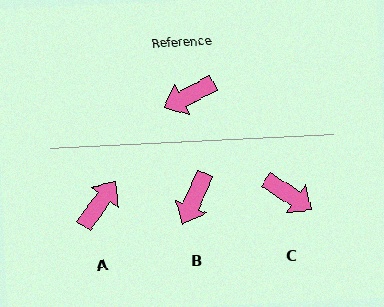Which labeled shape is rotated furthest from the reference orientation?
A, about 153 degrees away.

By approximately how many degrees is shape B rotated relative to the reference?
Approximately 39 degrees counter-clockwise.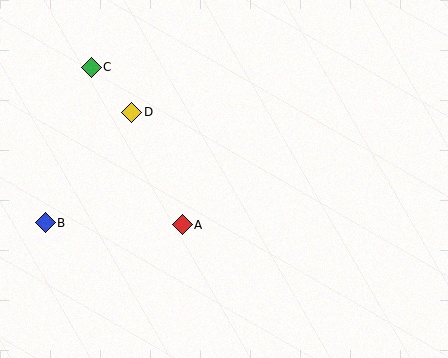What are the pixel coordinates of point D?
Point D is at (132, 112).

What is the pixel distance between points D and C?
The distance between D and C is 61 pixels.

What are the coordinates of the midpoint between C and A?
The midpoint between C and A is at (137, 146).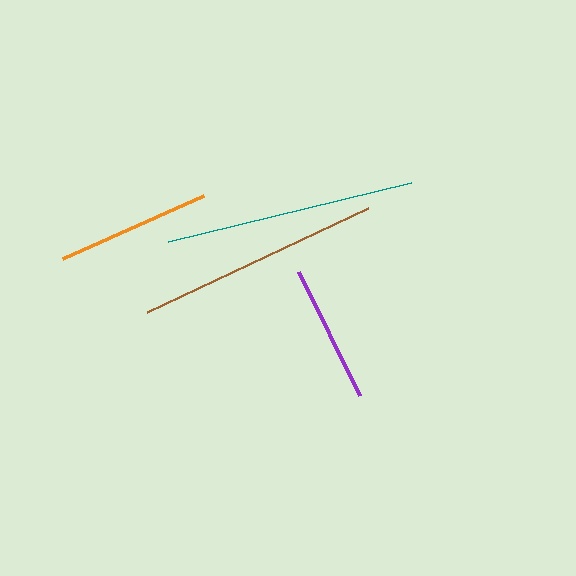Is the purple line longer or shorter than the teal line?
The teal line is longer than the purple line.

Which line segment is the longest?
The teal line is the longest at approximately 250 pixels.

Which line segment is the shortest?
The purple line is the shortest at approximately 138 pixels.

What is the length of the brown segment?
The brown segment is approximately 244 pixels long.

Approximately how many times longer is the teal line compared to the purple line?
The teal line is approximately 1.8 times the length of the purple line.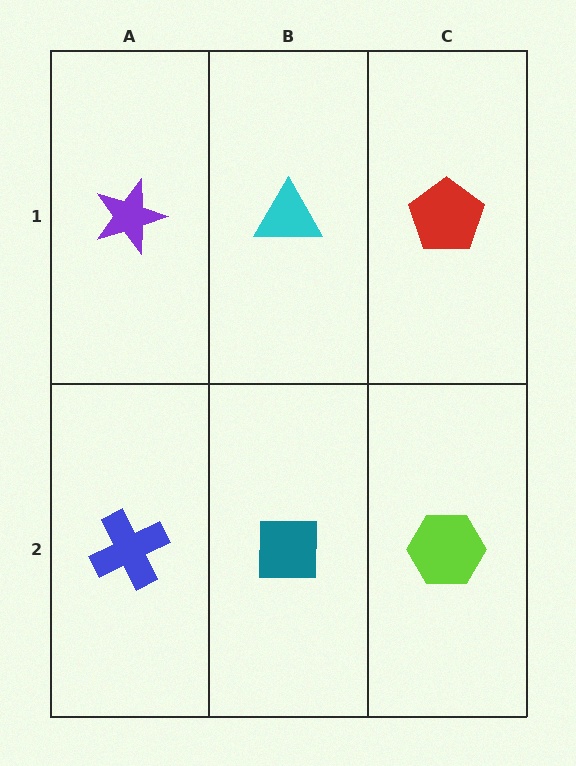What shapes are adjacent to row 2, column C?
A red pentagon (row 1, column C), a teal square (row 2, column B).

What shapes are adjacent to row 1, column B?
A teal square (row 2, column B), a purple star (row 1, column A), a red pentagon (row 1, column C).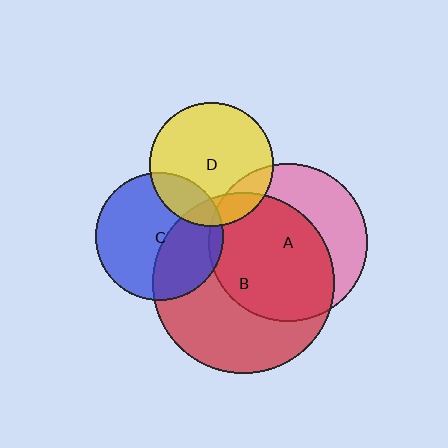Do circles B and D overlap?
Yes.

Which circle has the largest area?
Circle B (red).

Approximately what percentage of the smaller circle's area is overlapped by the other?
Approximately 15%.